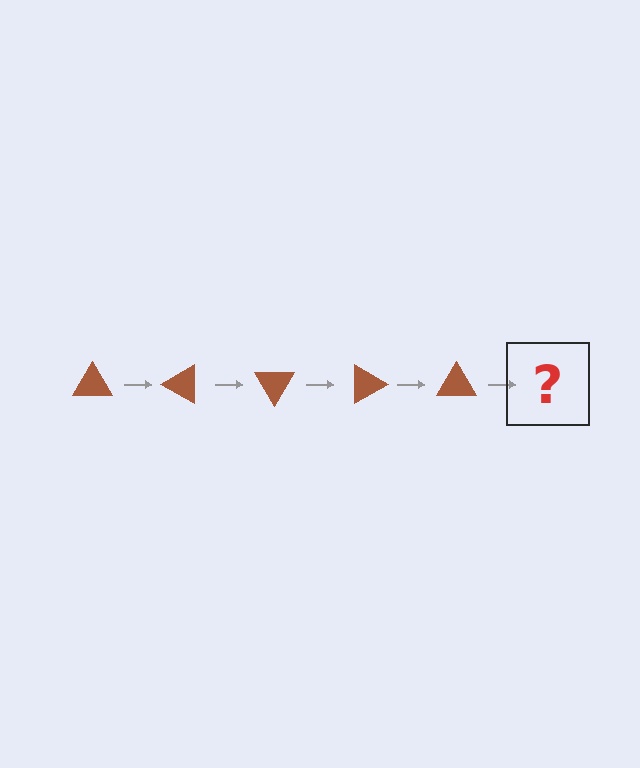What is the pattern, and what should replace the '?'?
The pattern is that the triangle rotates 30 degrees each step. The '?' should be a brown triangle rotated 150 degrees.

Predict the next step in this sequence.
The next step is a brown triangle rotated 150 degrees.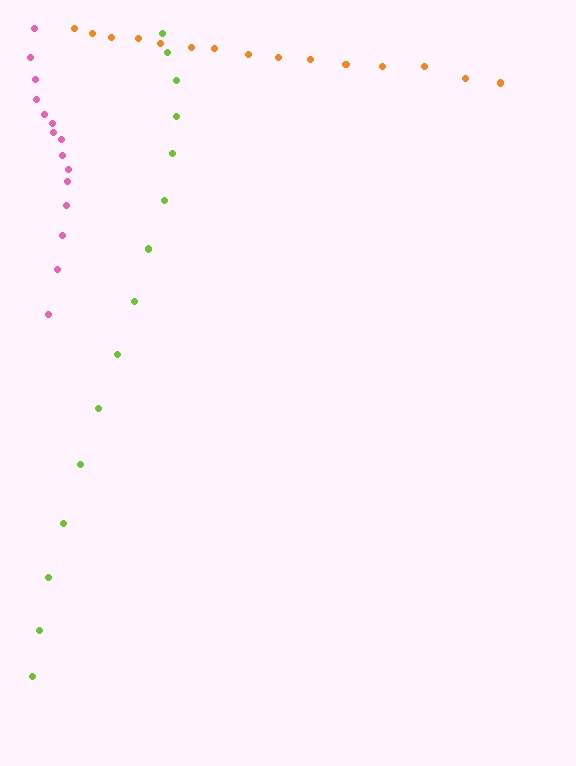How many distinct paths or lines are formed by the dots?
There are 3 distinct paths.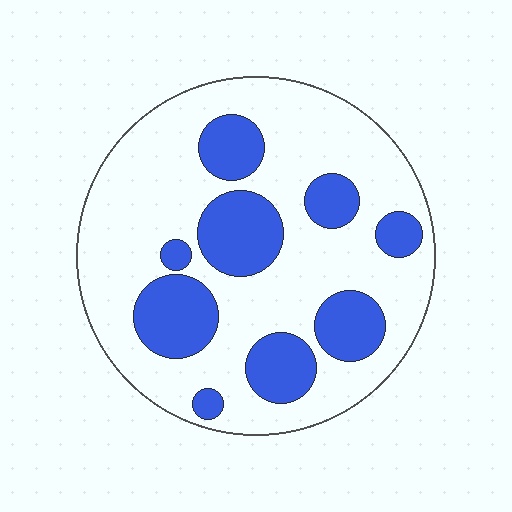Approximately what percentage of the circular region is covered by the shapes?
Approximately 30%.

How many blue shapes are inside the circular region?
9.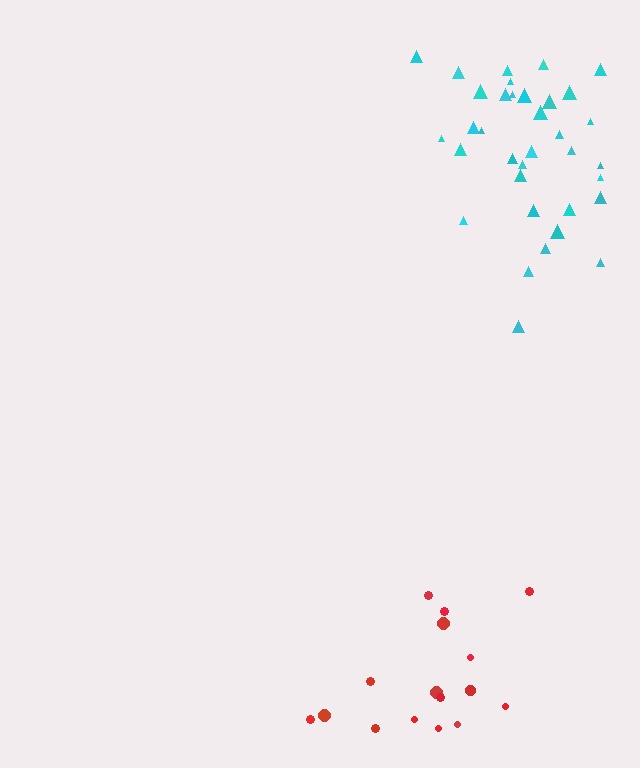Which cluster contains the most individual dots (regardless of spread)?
Cyan (35).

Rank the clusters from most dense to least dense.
cyan, red.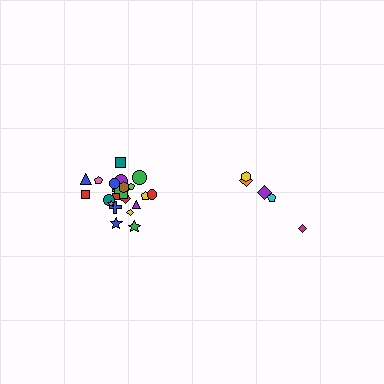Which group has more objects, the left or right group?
The left group.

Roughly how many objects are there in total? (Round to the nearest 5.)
Roughly 25 objects in total.